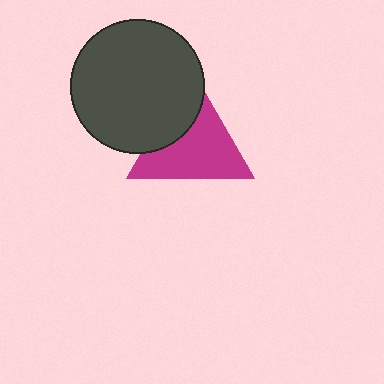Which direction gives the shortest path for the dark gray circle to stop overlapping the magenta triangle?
Moving toward the upper-left gives the shortest separation.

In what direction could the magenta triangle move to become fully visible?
The magenta triangle could move toward the lower-right. That would shift it out from behind the dark gray circle entirely.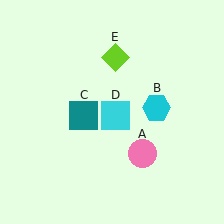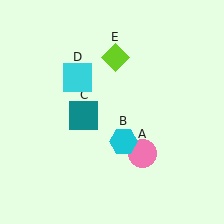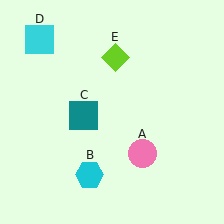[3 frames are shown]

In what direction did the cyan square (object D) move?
The cyan square (object D) moved up and to the left.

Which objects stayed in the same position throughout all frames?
Pink circle (object A) and teal square (object C) and lime diamond (object E) remained stationary.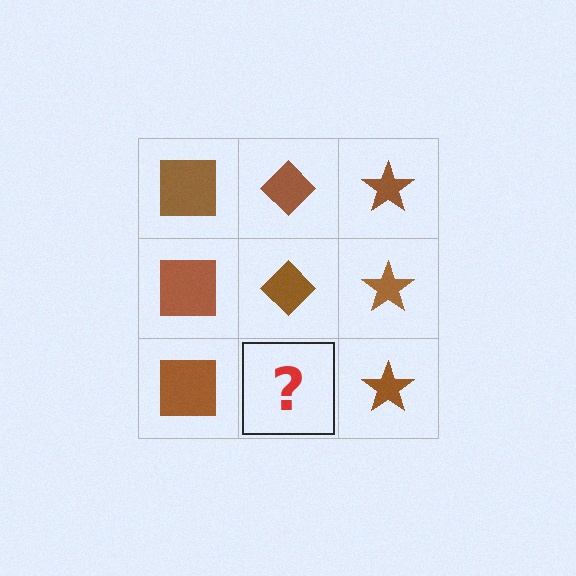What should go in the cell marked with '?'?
The missing cell should contain a brown diamond.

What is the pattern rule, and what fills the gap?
The rule is that each column has a consistent shape. The gap should be filled with a brown diamond.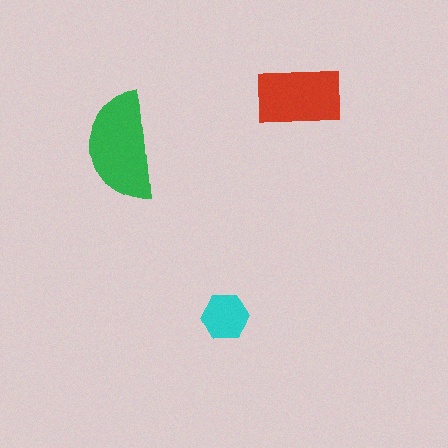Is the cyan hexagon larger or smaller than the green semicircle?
Smaller.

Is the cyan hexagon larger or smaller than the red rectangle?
Smaller.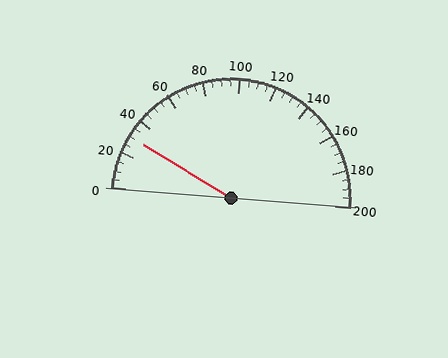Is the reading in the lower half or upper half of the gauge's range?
The reading is in the lower half of the range (0 to 200).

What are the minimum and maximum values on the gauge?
The gauge ranges from 0 to 200.